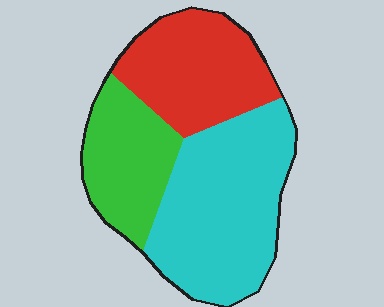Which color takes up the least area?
Green, at roughly 25%.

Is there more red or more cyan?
Cyan.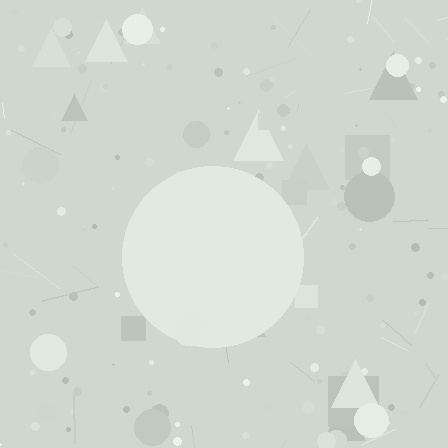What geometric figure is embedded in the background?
A circle is embedded in the background.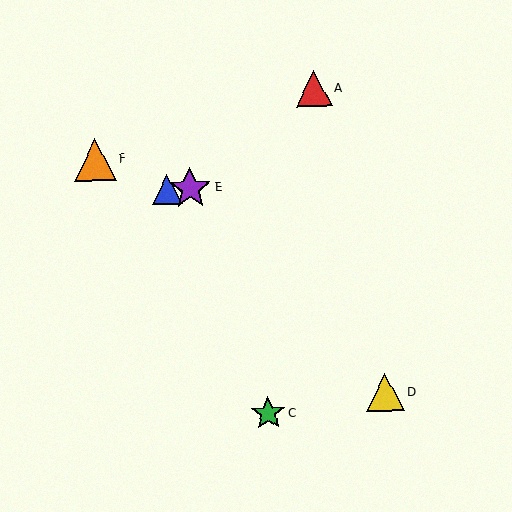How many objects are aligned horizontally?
2 objects (B, E) are aligned horizontally.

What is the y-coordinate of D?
Object D is at y≈392.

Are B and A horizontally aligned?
No, B is at y≈189 and A is at y≈89.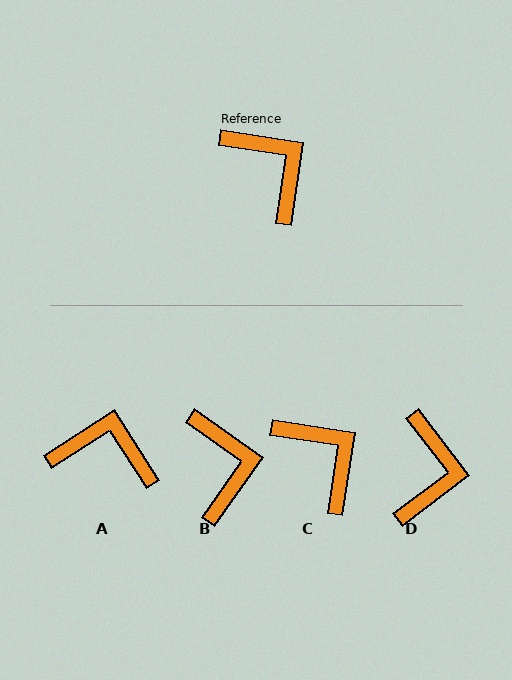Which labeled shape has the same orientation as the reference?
C.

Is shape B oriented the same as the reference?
No, it is off by about 27 degrees.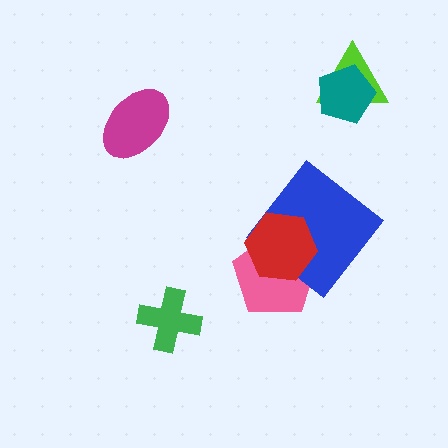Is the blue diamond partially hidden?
Yes, it is partially covered by another shape.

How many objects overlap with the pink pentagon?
2 objects overlap with the pink pentagon.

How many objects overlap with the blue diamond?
2 objects overlap with the blue diamond.